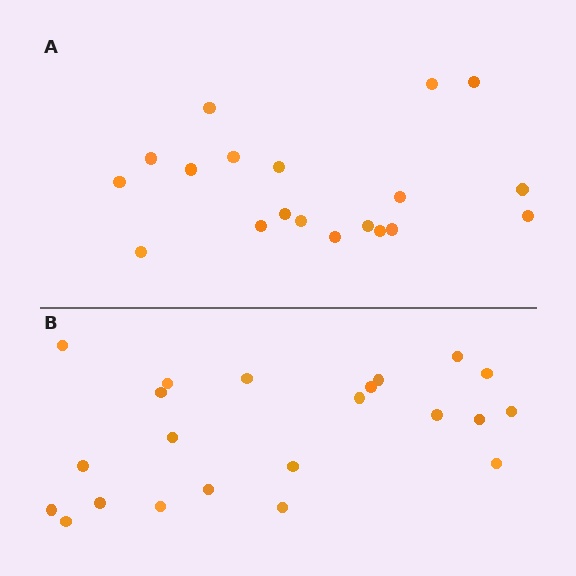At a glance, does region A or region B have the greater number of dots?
Region B (the bottom region) has more dots.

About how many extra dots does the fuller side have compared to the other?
Region B has just a few more — roughly 2 or 3 more dots than region A.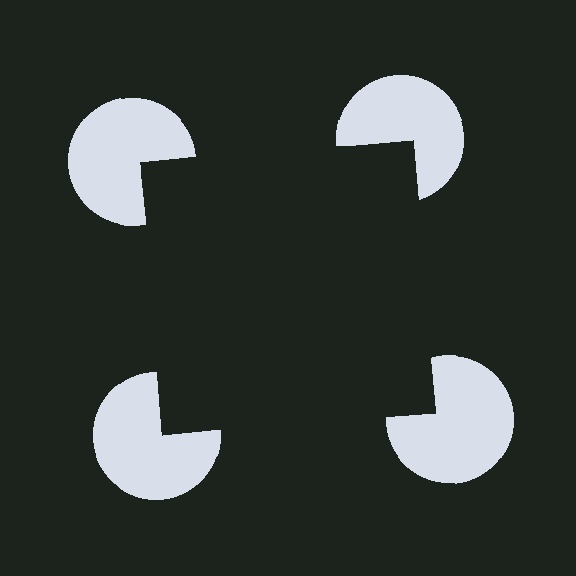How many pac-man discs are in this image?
There are 4 — one at each vertex of the illusory square.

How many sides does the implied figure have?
4 sides.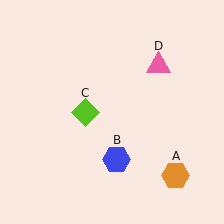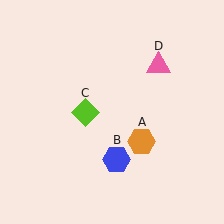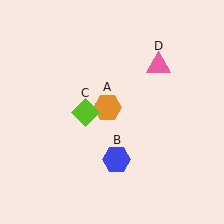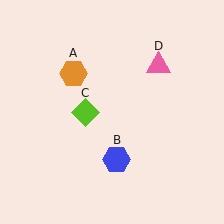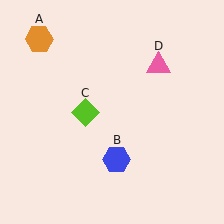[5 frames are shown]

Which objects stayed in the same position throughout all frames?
Blue hexagon (object B) and lime diamond (object C) and pink triangle (object D) remained stationary.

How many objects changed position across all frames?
1 object changed position: orange hexagon (object A).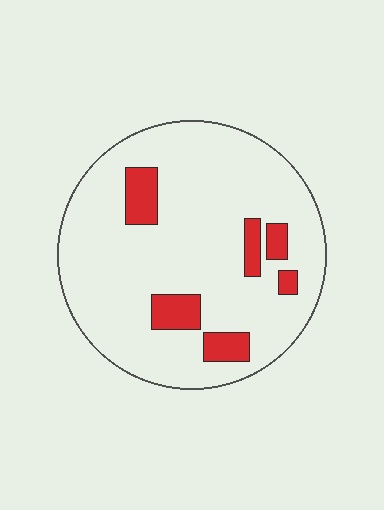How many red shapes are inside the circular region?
6.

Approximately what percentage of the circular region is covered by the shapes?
Approximately 15%.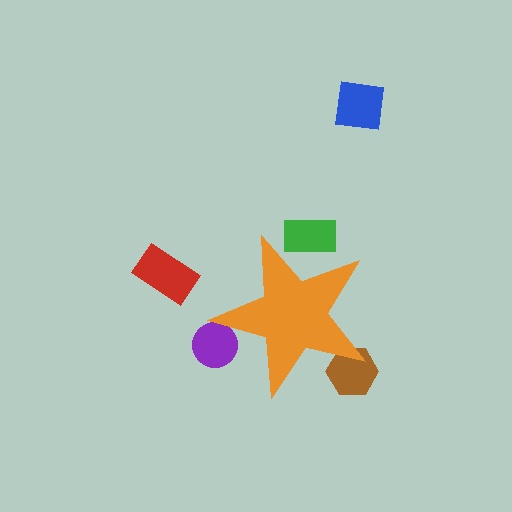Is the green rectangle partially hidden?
Yes, the green rectangle is partially hidden behind the orange star.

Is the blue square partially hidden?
No, the blue square is fully visible.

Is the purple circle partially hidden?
Yes, the purple circle is partially hidden behind the orange star.